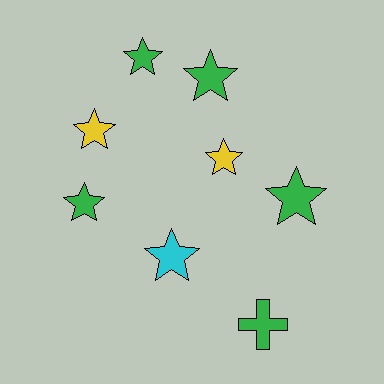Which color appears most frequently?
Green, with 5 objects.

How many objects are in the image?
There are 8 objects.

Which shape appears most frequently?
Star, with 7 objects.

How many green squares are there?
There are no green squares.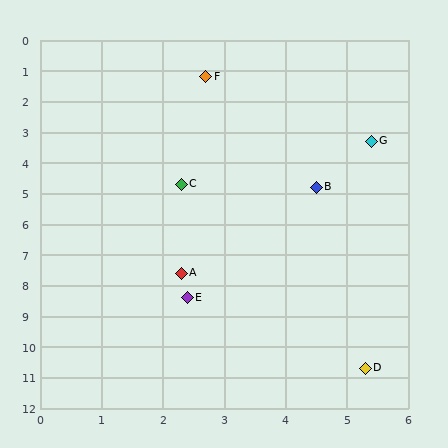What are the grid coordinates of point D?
Point D is at approximately (5.3, 10.7).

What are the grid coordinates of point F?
Point F is at approximately (2.7, 1.2).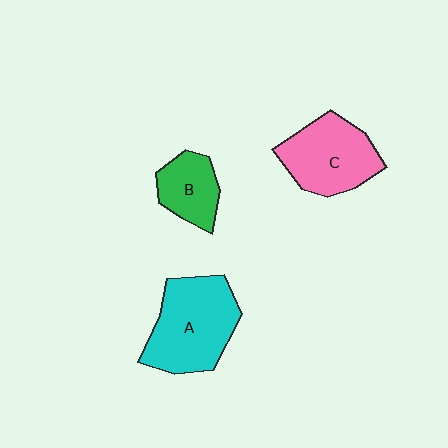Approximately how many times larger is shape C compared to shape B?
Approximately 1.6 times.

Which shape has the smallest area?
Shape B (green).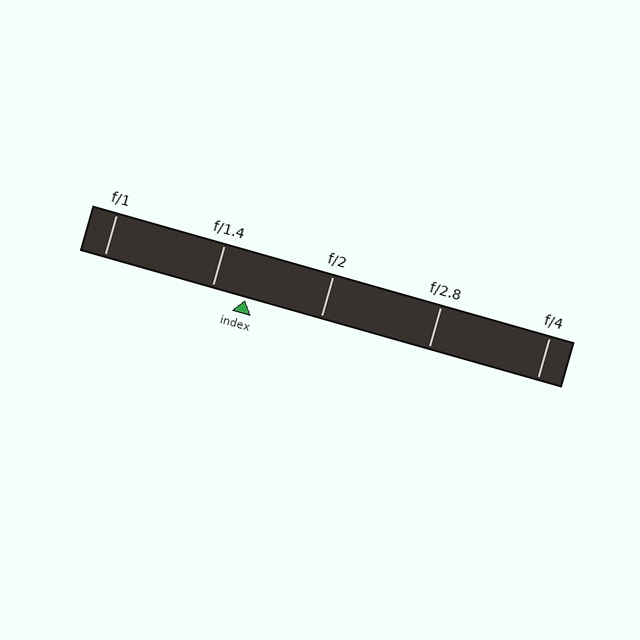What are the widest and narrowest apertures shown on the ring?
The widest aperture shown is f/1 and the narrowest is f/4.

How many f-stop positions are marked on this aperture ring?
There are 5 f-stop positions marked.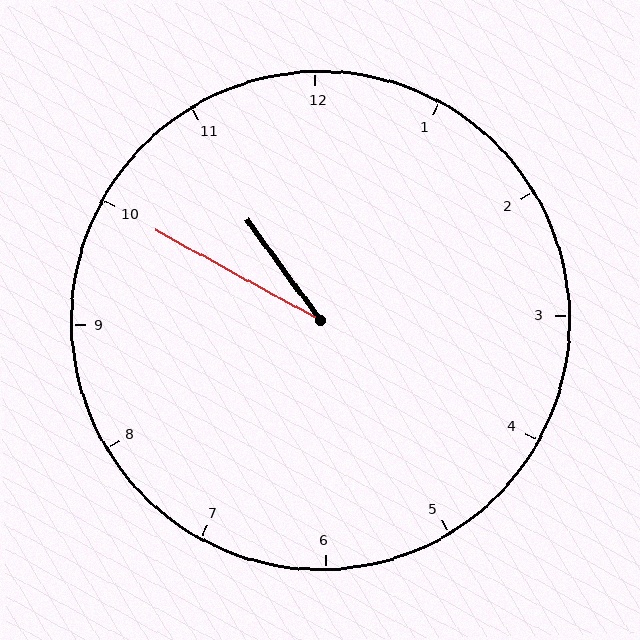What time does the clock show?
10:50.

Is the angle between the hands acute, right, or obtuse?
It is acute.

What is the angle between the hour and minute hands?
Approximately 25 degrees.